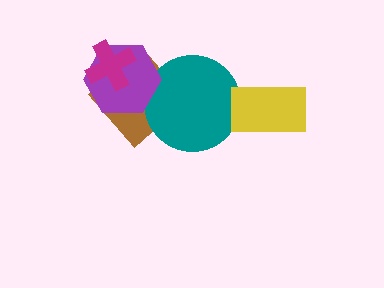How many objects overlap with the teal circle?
3 objects overlap with the teal circle.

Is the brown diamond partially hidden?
Yes, it is partially covered by another shape.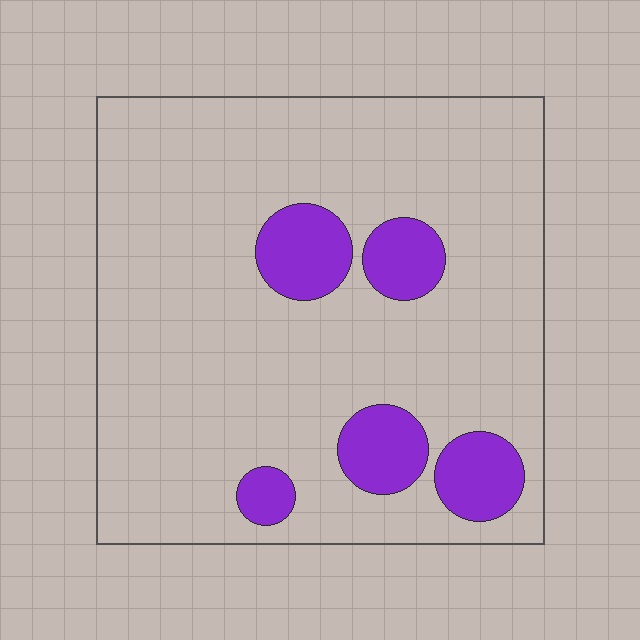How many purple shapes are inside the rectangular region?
5.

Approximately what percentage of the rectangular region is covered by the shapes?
Approximately 15%.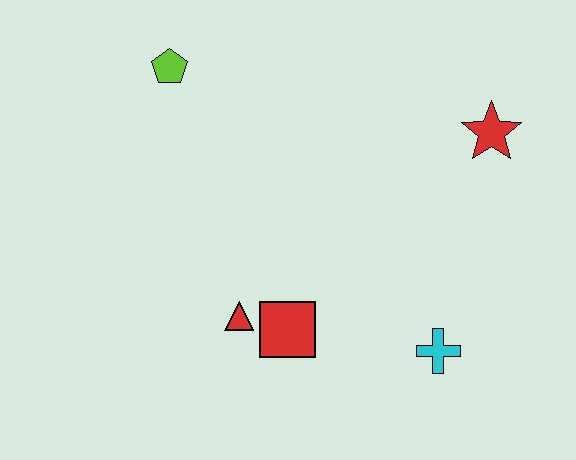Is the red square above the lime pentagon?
No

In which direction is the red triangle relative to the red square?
The red triangle is to the left of the red square.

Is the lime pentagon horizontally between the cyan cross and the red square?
No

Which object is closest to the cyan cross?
The red square is closest to the cyan cross.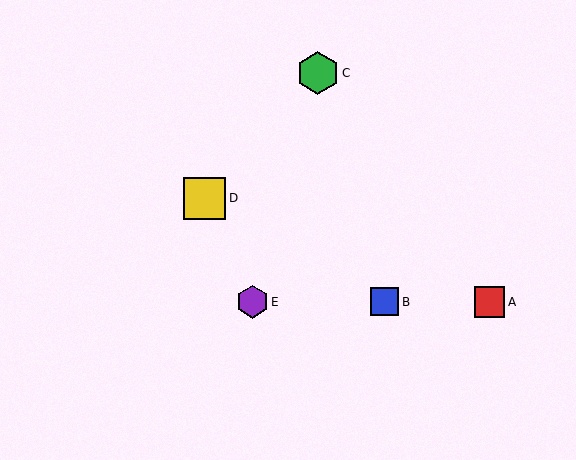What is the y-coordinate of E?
Object E is at y≈302.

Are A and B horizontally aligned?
Yes, both are at y≈302.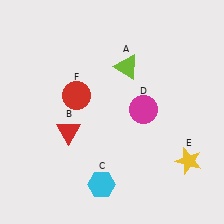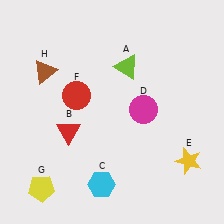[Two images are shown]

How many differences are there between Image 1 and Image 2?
There are 2 differences between the two images.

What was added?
A yellow pentagon (G), a brown triangle (H) were added in Image 2.